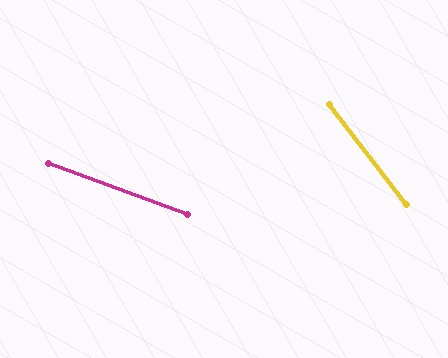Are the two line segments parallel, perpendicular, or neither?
Neither parallel nor perpendicular — they differ by about 33°.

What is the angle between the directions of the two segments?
Approximately 33 degrees.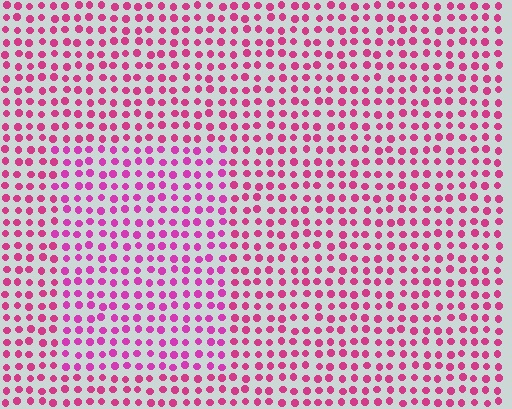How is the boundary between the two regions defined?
The boundary is defined purely by a slight shift in hue (about 17 degrees). Spacing, size, and orientation are identical on both sides.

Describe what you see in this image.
The image is filled with small magenta elements in a uniform arrangement. A rectangle-shaped region is visible where the elements are tinted to a slightly different hue, forming a subtle color boundary.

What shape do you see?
I see a rectangle.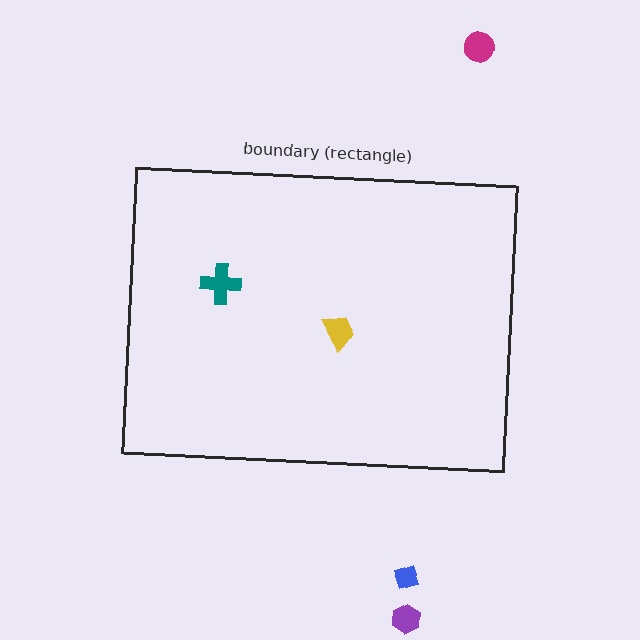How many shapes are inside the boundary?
2 inside, 3 outside.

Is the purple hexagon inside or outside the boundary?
Outside.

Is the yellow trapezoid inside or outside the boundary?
Inside.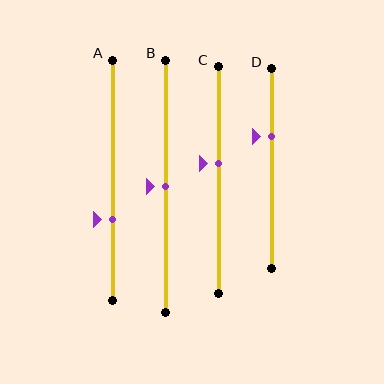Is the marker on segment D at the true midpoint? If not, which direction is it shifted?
No, the marker on segment D is shifted upward by about 16% of the segment length.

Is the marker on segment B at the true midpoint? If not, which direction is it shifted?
Yes, the marker on segment B is at the true midpoint.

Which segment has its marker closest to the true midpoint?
Segment B has its marker closest to the true midpoint.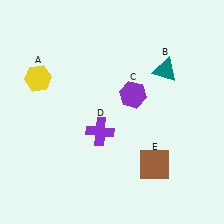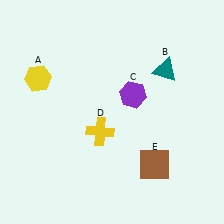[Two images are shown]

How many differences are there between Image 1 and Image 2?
There is 1 difference between the two images.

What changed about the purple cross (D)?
In Image 1, D is purple. In Image 2, it changed to yellow.